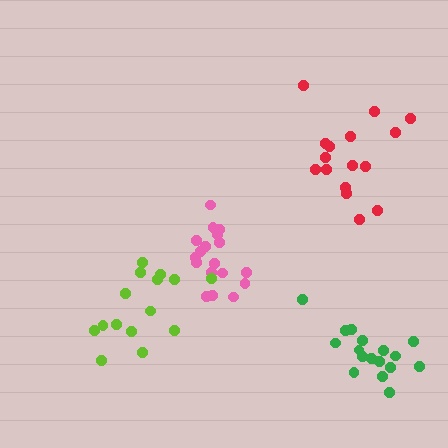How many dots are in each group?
Group 1: 16 dots, Group 2: 17 dots, Group 3: 18 dots, Group 4: 15 dots (66 total).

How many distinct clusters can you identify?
There are 4 distinct clusters.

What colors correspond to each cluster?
The clusters are colored: red, green, pink, lime.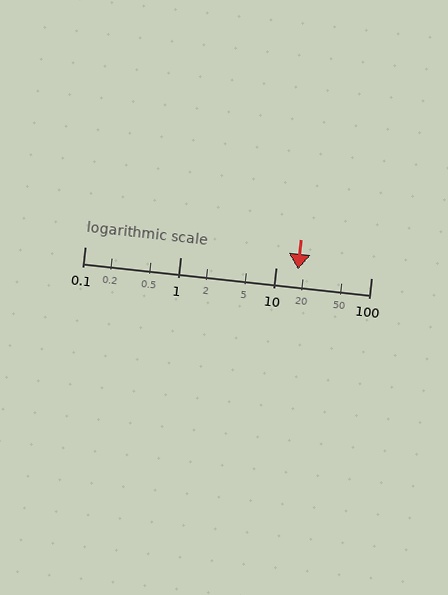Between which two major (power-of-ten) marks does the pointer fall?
The pointer is between 10 and 100.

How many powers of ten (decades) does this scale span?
The scale spans 3 decades, from 0.1 to 100.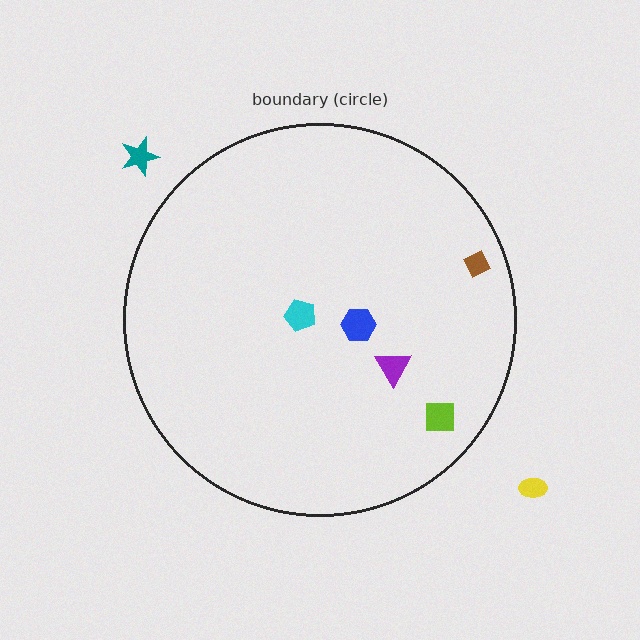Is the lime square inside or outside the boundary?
Inside.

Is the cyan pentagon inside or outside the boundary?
Inside.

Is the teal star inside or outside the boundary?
Outside.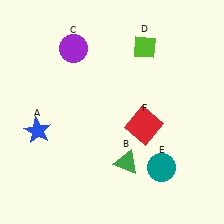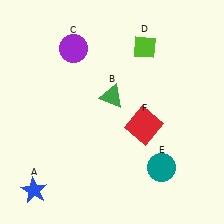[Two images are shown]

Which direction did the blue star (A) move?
The blue star (A) moved down.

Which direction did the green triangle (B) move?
The green triangle (B) moved up.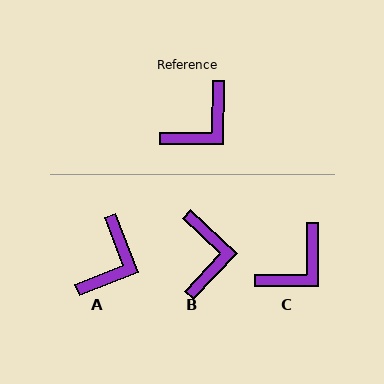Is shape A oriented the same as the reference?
No, it is off by about 22 degrees.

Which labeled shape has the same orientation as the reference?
C.